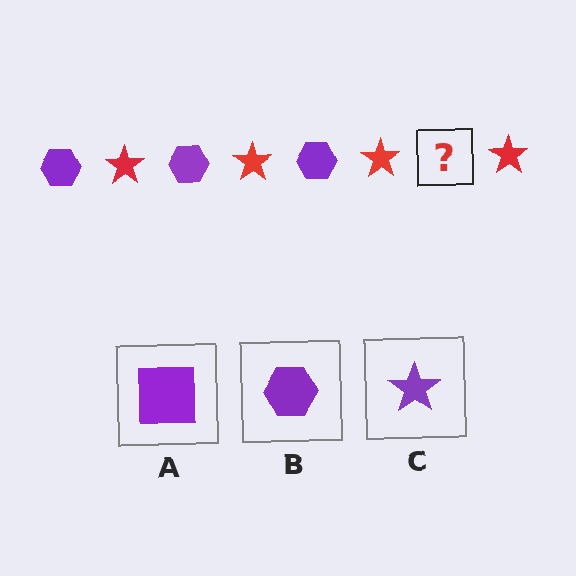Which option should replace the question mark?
Option B.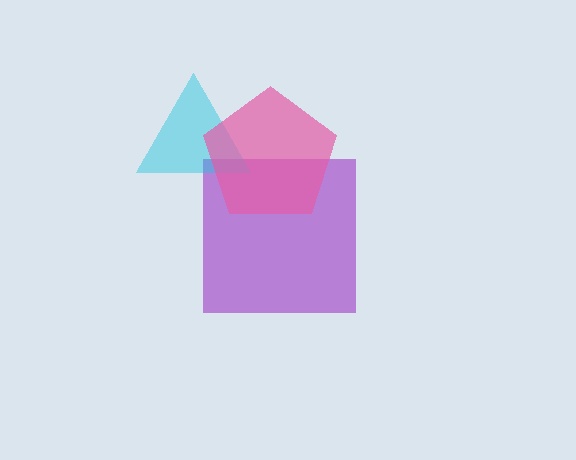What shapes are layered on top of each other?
The layered shapes are: a purple square, a cyan triangle, a pink pentagon.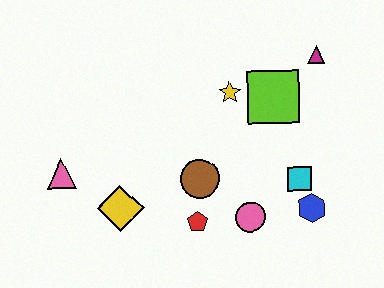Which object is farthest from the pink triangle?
The magenta triangle is farthest from the pink triangle.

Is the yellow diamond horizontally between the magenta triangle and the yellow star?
No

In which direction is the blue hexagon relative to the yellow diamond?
The blue hexagon is to the right of the yellow diamond.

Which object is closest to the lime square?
The yellow star is closest to the lime square.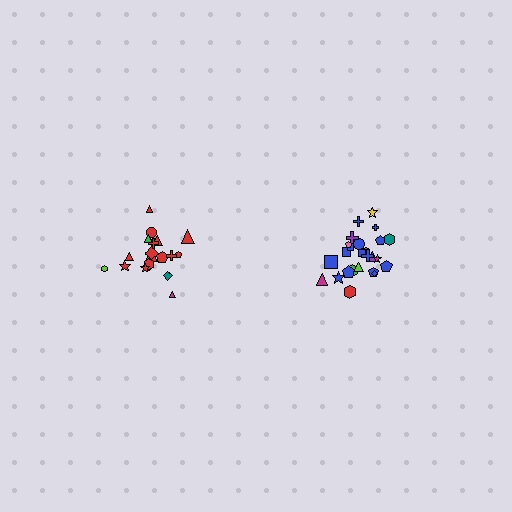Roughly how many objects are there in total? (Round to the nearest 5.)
Roughly 45 objects in total.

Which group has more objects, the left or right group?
The right group.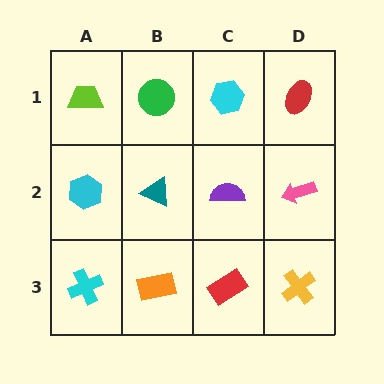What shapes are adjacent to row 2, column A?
A lime trapezoid (row 1, column A), a cyan cross (row 3, column A), a teal triangle (row 2, column B).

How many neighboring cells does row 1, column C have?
3.